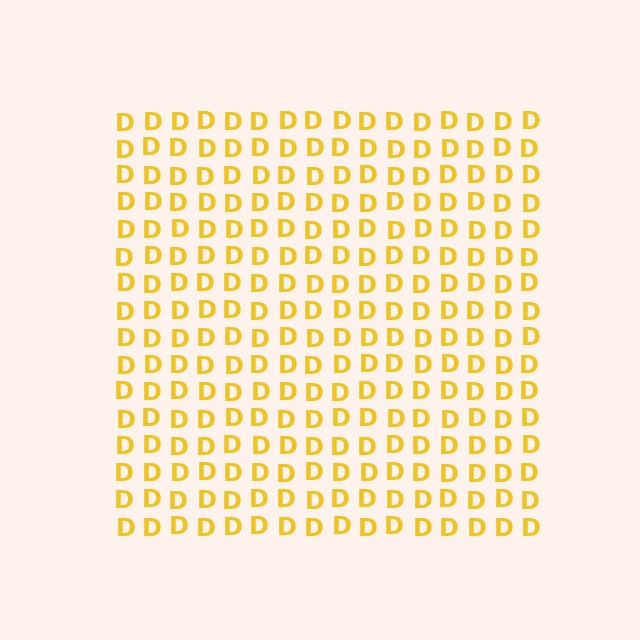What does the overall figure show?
The overall figure shows a square.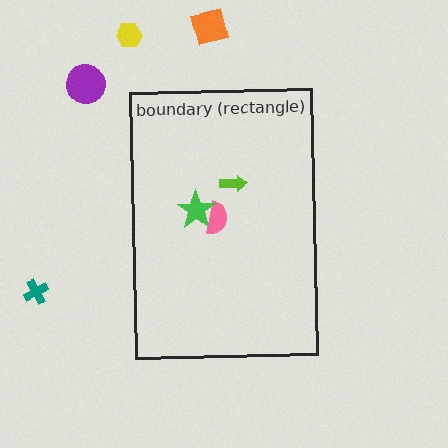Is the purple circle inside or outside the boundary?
Outside.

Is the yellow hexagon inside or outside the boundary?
Outside.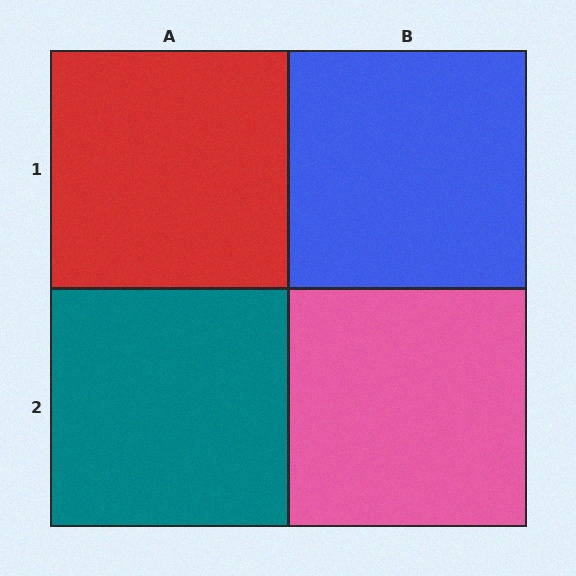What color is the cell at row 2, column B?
Pink.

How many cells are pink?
1 cell is pink.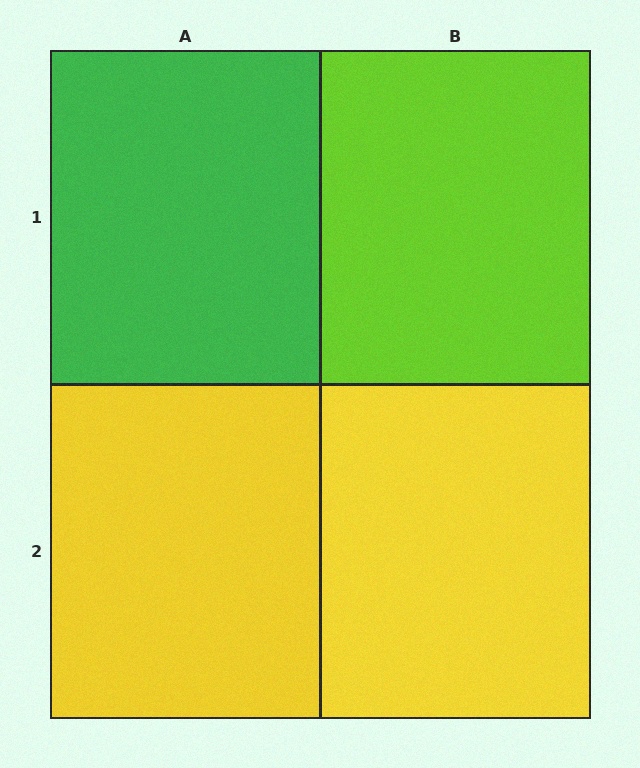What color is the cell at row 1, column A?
Green.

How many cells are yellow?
2 cells are yellow.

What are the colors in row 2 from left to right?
Yellow, yellow.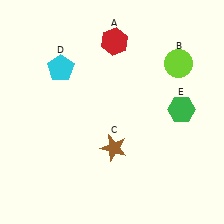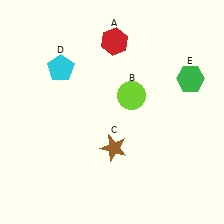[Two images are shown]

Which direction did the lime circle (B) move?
The lime circle (B) moved left.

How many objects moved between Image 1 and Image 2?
2 objects moved between the two images.